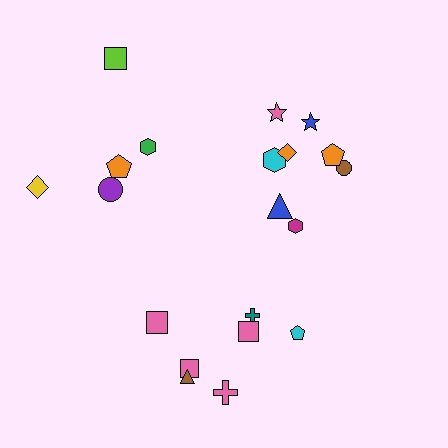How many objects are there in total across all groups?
There are 20 objects.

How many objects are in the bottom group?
There are 7 objects.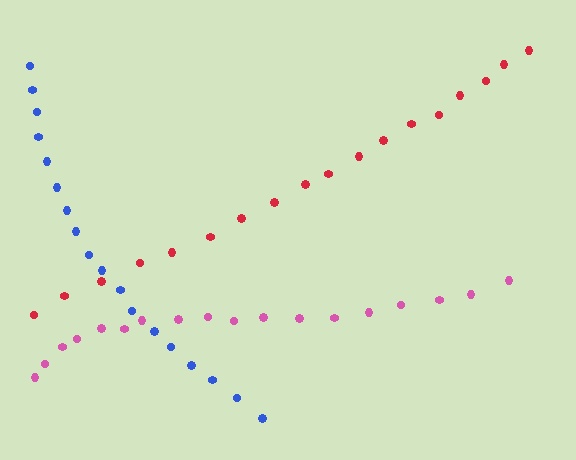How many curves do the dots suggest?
There are 3 distinct paths.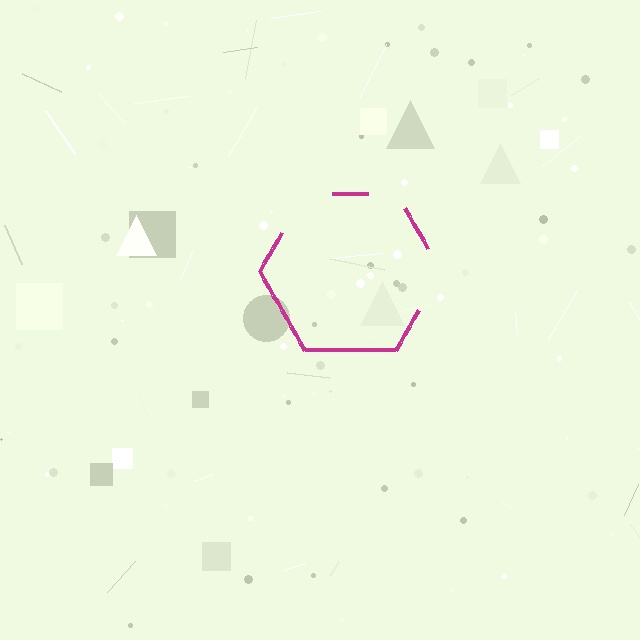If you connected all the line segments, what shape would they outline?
They would outline a hexagon.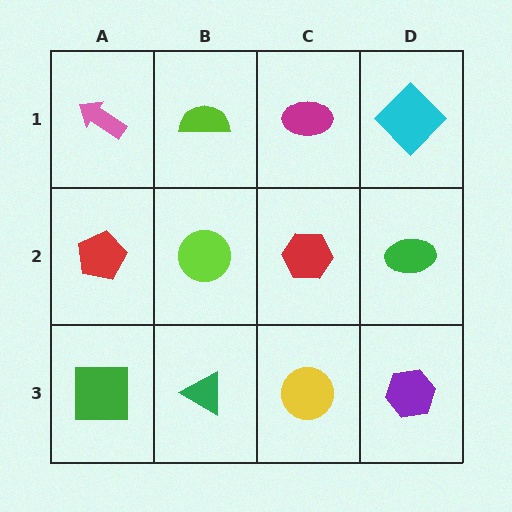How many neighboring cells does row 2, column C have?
4.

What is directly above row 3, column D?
A green ellipse.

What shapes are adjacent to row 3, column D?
A green ellipse (row 2, column D), a yellow circle (row 3, column C).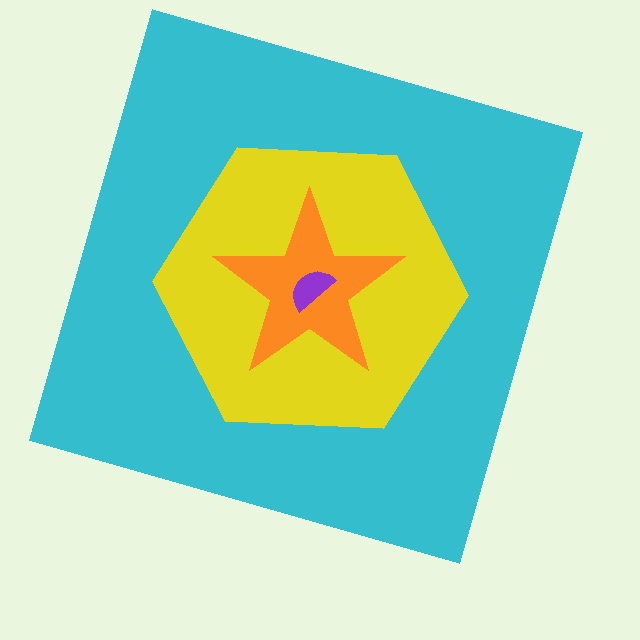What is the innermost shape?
The purple semicircle.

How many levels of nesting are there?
4.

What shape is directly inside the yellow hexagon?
The orange star.